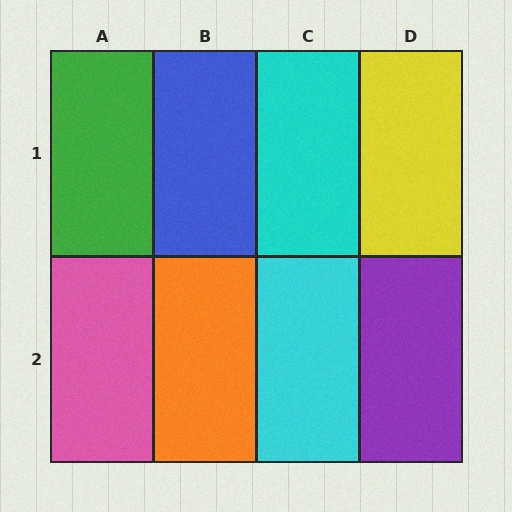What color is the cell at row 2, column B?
Orange.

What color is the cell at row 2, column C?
Cyan.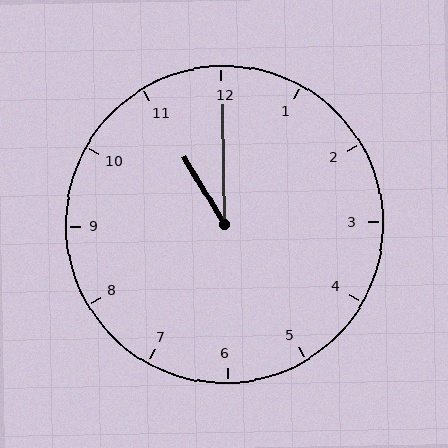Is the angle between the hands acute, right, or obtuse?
It is acute.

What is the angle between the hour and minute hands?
Approximately 30 degrees.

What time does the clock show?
11:00.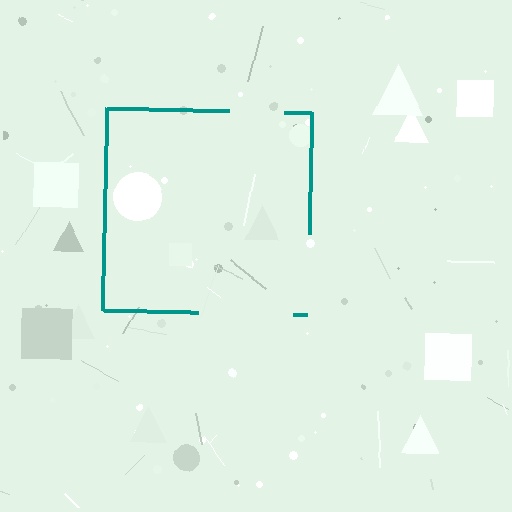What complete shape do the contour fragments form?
The contour fragments form a square.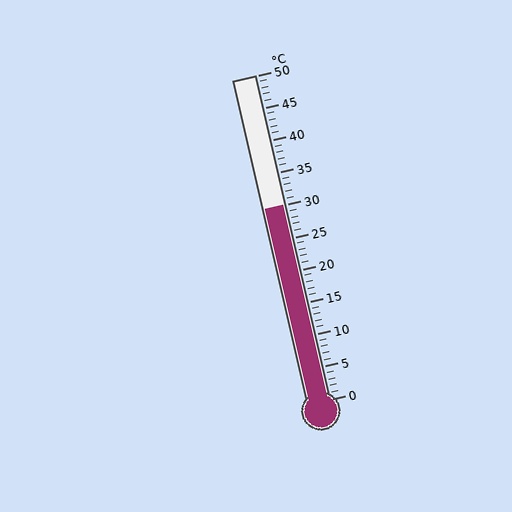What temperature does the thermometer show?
The thermometer shows approximately 30°C.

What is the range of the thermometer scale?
The thermometer scale ranges from 0°C to 50°C.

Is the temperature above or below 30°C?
The temperature is at 30°C.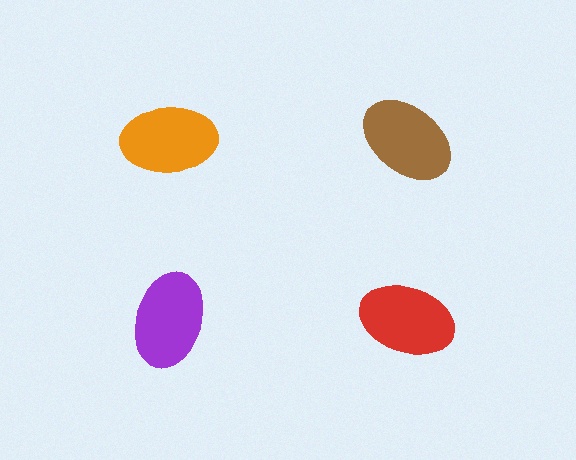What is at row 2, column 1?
A purple ellipse.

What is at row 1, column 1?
An orange ellipse.